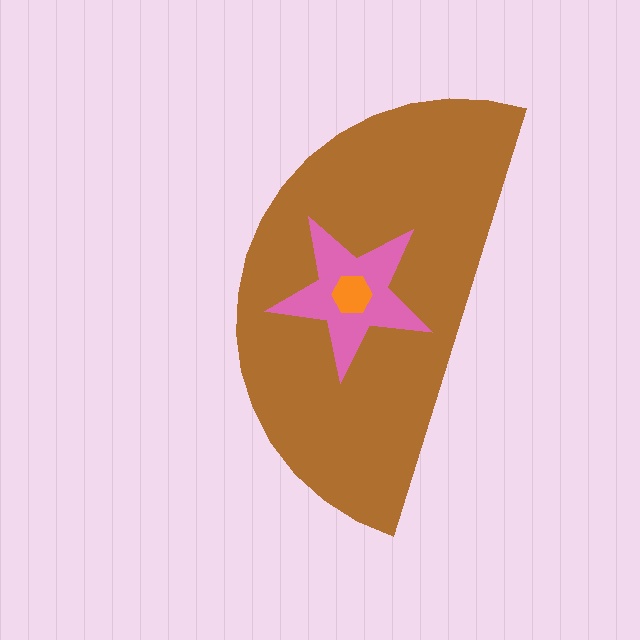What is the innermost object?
The orange hexagon.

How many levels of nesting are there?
3.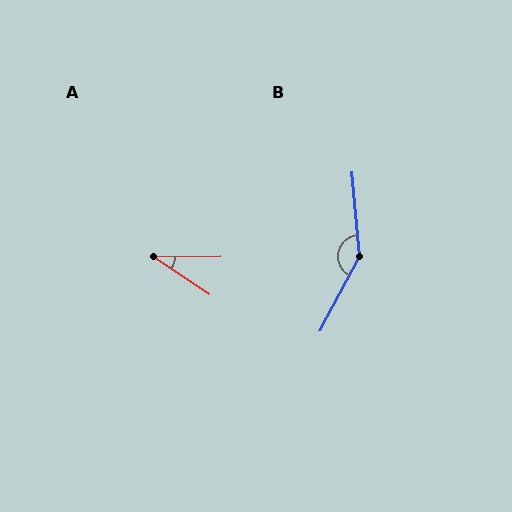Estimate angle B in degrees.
Approximately 147 degrees.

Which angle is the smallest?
A, at approximately 34 degrees.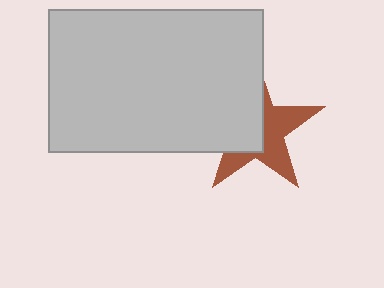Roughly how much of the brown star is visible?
About half of it is visible (roughly 50%).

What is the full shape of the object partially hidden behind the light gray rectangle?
The partially hidden object is a brown star.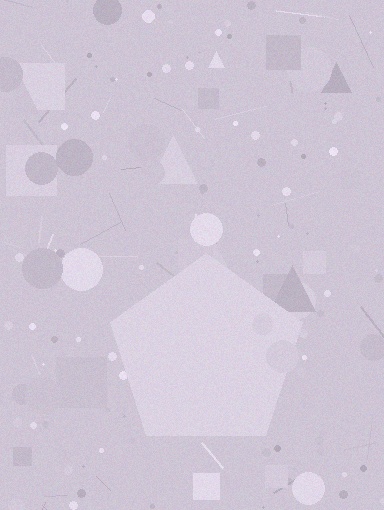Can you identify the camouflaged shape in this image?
The camouflaged shape is a pentagon.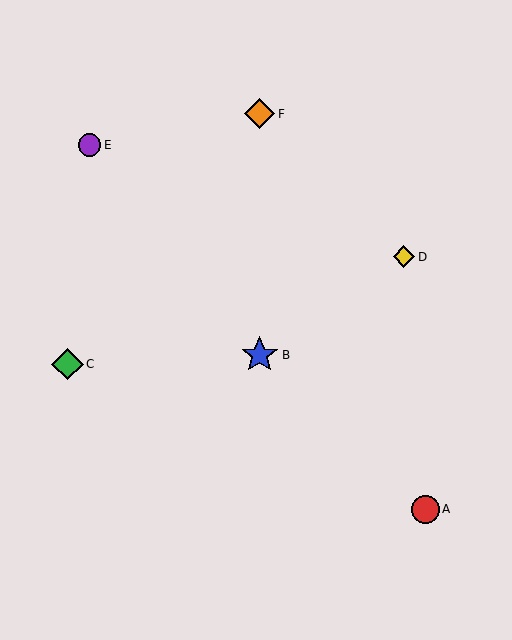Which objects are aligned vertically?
Objects B, F are aligned vertically.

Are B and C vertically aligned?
No, B is at x≈260 and C is at x≈67.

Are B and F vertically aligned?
Yes, both are at x≈260.